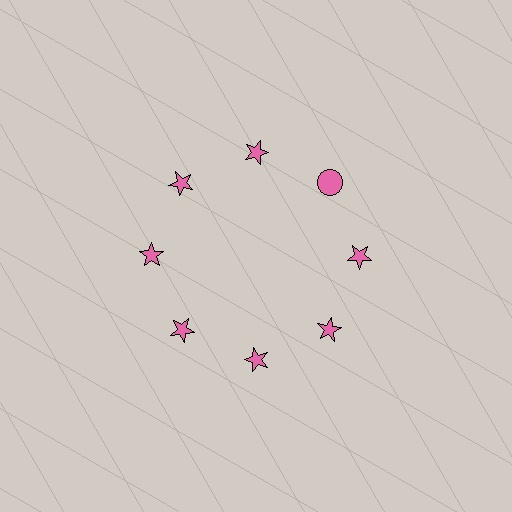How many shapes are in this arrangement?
There are 8 shapes arranged in a ring pattern.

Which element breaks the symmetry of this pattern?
The pink circle at roughly the 2 o'clock position breaks the symmetry. All other shapes are pink stars.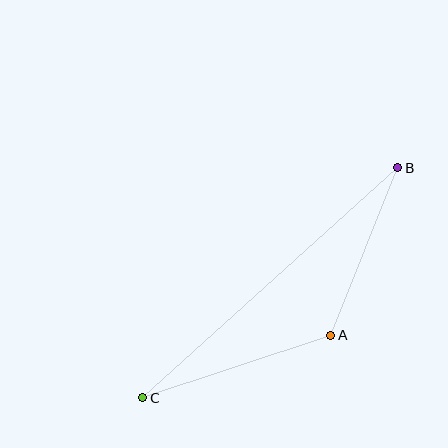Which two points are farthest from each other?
Points B and C are farthest from each other.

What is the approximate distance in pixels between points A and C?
The distance between A and C is approximately 198 pixels.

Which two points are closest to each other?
Points A and B are closest to each other.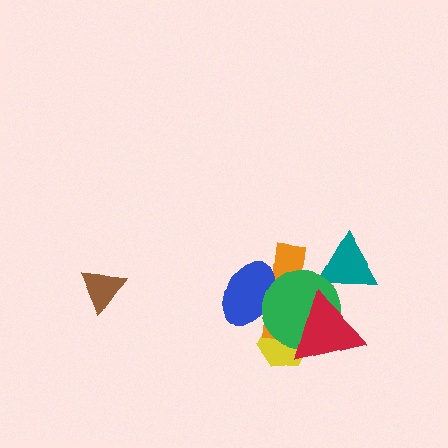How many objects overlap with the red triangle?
4 objects overlap with the red triangle.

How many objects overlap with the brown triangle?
0 objects overlap with the brown triangle.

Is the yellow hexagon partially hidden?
Yes, it is partially covered by another shape.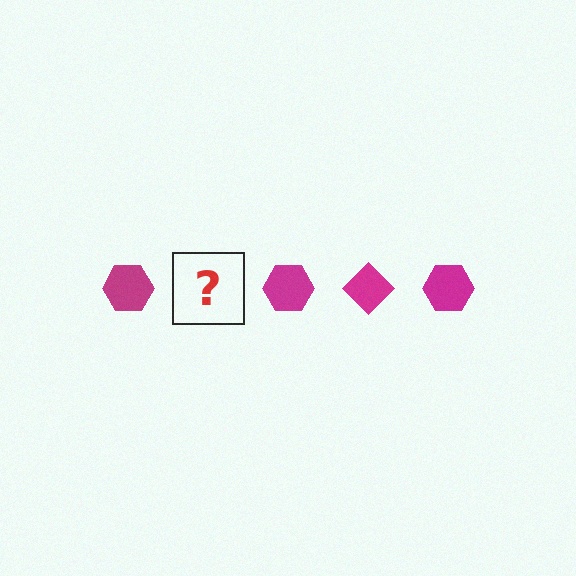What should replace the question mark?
The question mark should be replaced with a magenta diamond.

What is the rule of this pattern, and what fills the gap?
The rule is that the pattern cycles through hexagon, diamond shapes in magenta. The gap should be filled with a magenta diamond.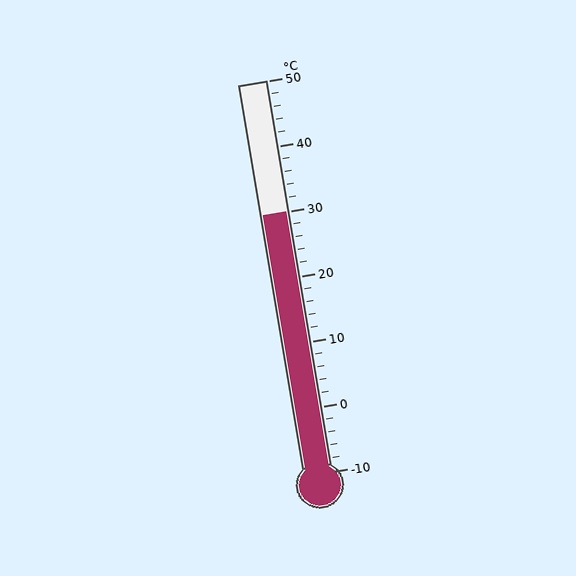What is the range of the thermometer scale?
The thermometer scale ranges from -10°C to 50°C.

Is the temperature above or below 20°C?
The temperature is above 20°C.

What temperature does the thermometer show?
The thermometer shows approximately 30°C.